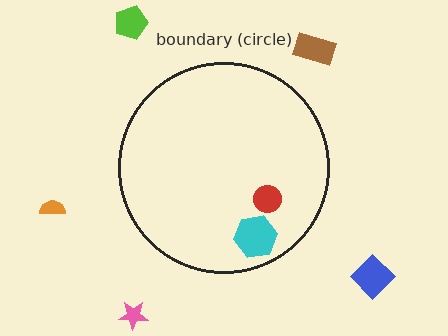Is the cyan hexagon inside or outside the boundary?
Inside.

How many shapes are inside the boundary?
2 inside, 5 outside.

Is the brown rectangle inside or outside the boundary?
Outside.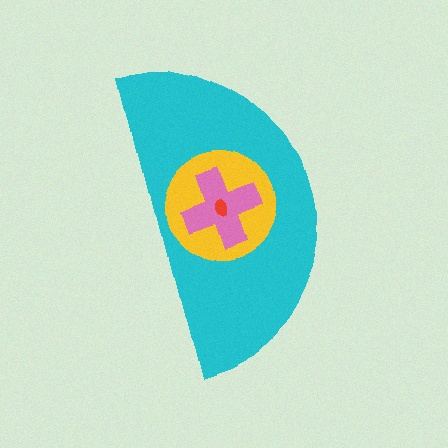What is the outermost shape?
The cyan semicircle.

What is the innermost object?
The red ellipse.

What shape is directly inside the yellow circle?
The pink cross.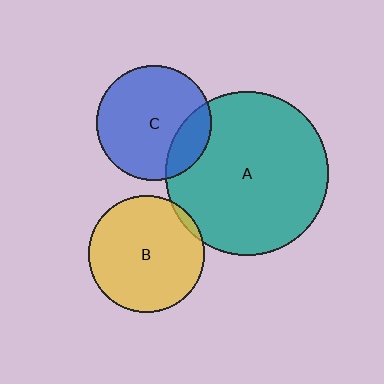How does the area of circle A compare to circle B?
Approximately 2.0 times.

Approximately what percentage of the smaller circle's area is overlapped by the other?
Approximately 5%.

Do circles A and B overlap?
Yes.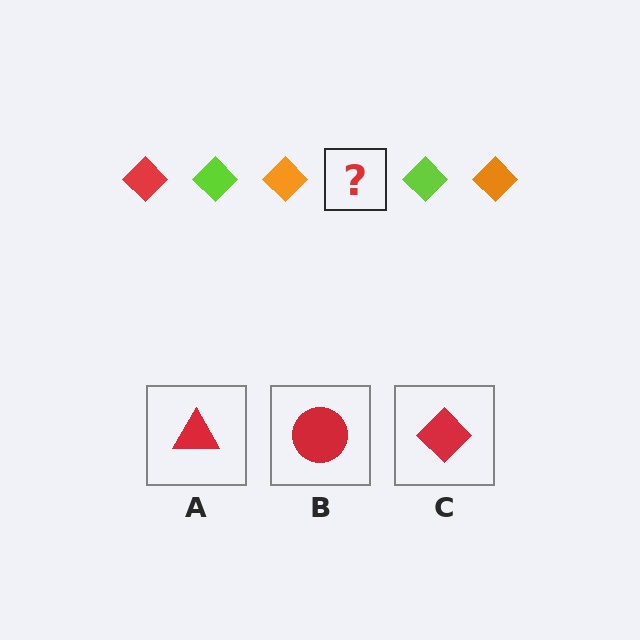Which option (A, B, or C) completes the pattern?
C.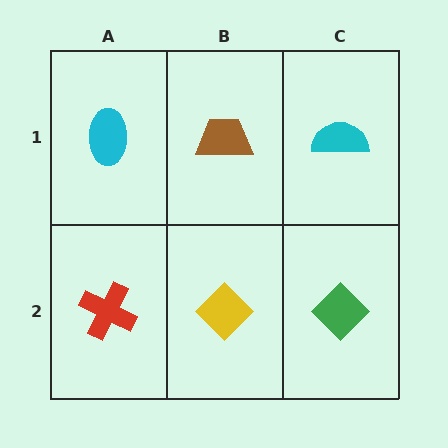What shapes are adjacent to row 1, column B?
A yellow diamond (row 2, column B), a cyan ellipse (row 1, column A), a cyan semicircle (row 1, column C).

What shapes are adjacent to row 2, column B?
A brown trapezoid (row 1, column B), a red cross (row 2, column A), a green diamond (row 2, column C).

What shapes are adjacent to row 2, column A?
A cyan ellipse (row 1, column A), a yellow diamond (row 2, column B).